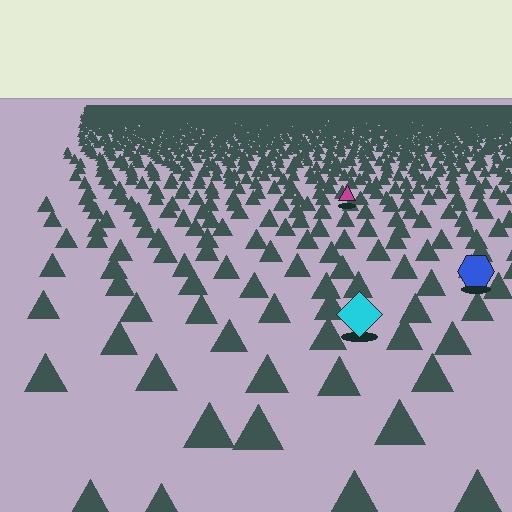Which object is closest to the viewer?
The cyan diamond is closest. The texture marks near it are larger and more spread out.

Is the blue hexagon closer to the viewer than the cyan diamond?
No. The cyan diamond is closer — you can tell from the texture gradient: the ground texture is coarser near it.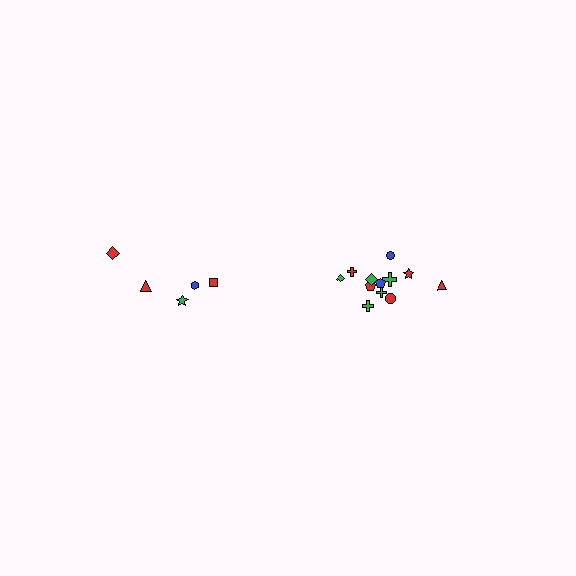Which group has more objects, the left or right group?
The right group.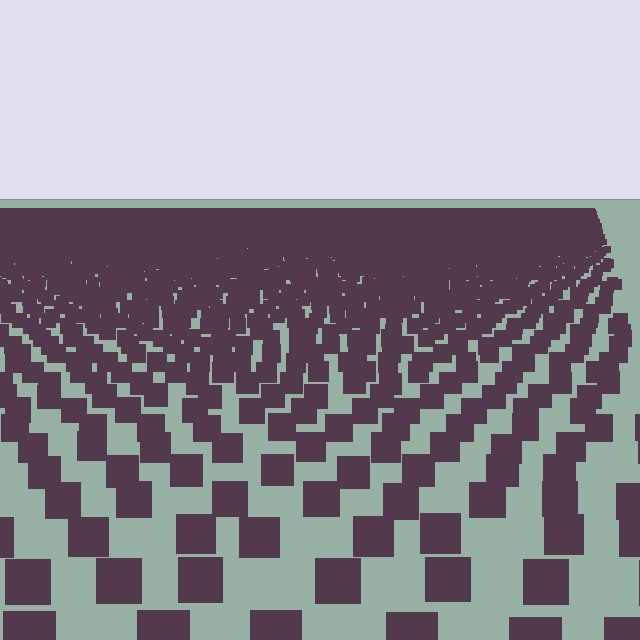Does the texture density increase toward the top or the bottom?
Density increases toward the top.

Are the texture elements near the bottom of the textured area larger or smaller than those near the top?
Larger. Near the bottom, elements are closer to the viewer and appear at a bigger on-screen size.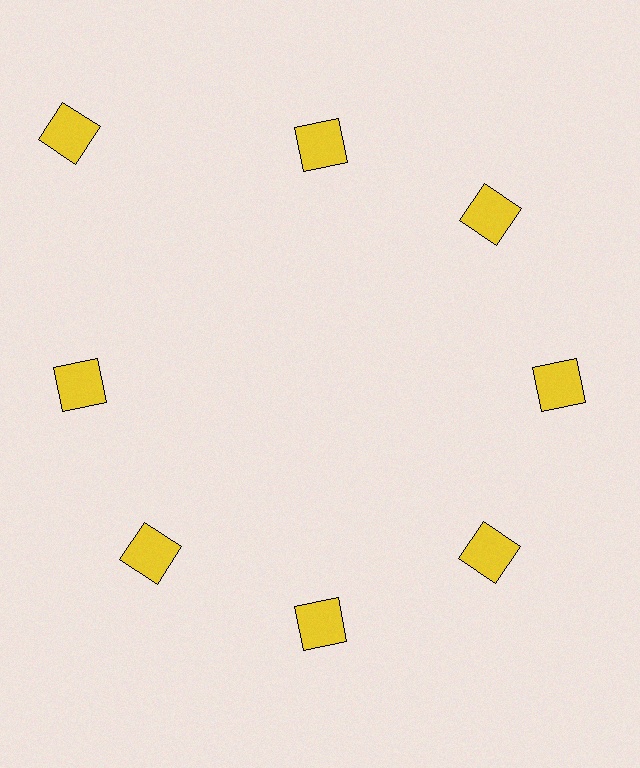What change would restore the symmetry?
The symmetry would be restored by moving it inward, back onto the ring so that all 8 squares sit at equal angles and equal distance from the center.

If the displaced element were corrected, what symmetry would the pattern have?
It would have 8-fold rotational symmetry — the pattern would map onto itself every 45 degrees.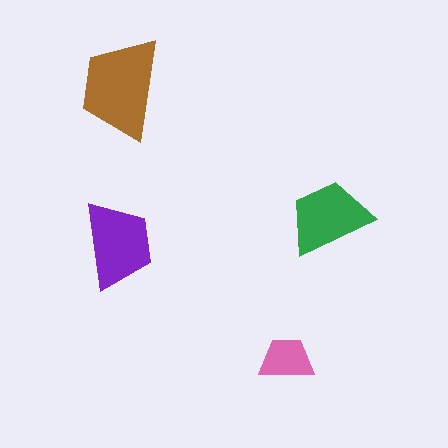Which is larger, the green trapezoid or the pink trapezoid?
The green one.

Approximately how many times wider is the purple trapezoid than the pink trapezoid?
About 1.5 times wider.